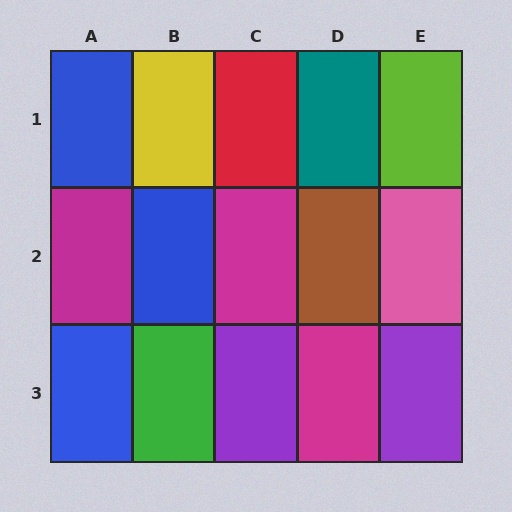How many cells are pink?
1 cell is pink.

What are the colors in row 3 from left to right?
Blue, green, purple, magenta, purple.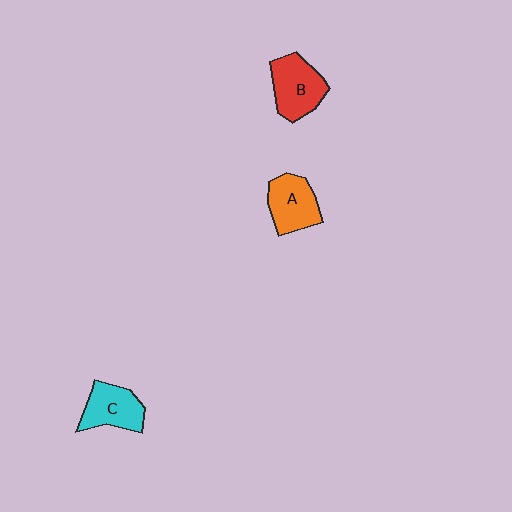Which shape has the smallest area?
Shape C (cyan).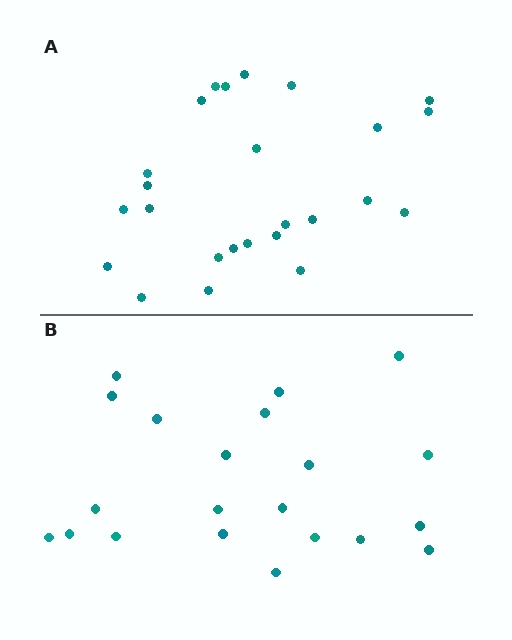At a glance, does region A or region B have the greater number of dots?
Region A (the top region) has more dots.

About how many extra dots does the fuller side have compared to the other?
Region A has about 4 more dots than region B.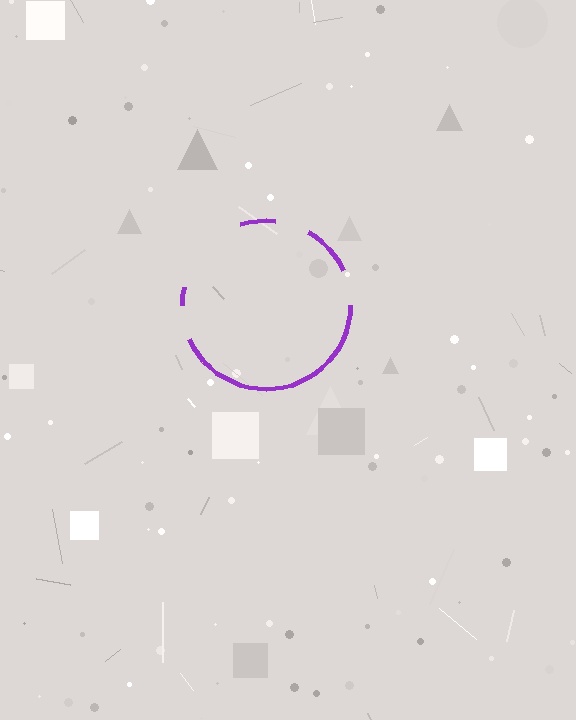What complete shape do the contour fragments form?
The contour fragments form a circle.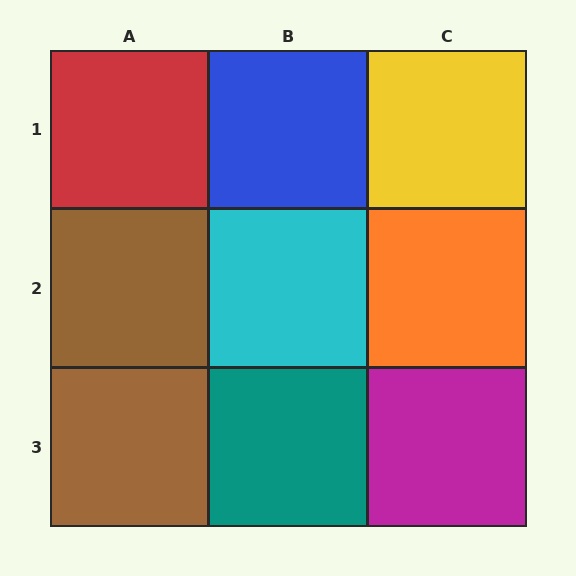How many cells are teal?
1 cell is teal.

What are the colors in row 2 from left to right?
Brown, cyan, orange.